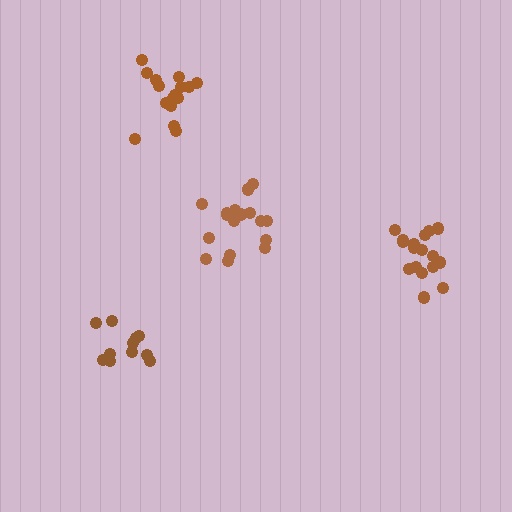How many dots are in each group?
Group 1: 16 dots, Group 2: 17 dots, Group 3: 11 dots, Group 4: 17 dots (61 total).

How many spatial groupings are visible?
There are 4 spatial groupings.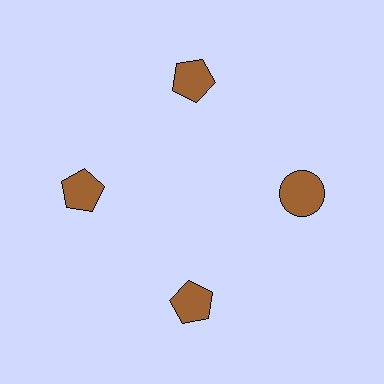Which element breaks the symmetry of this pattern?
The brown circle at roughly the 3 o'clock position breaks the symmetry. All other shapes are brown pentagons.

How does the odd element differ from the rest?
It has a different shape: circle instead of pentagon.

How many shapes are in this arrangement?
There are 4 shapes arranged in a ring pattern.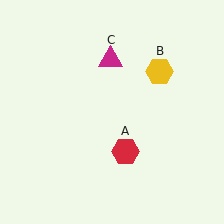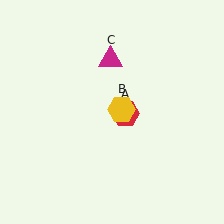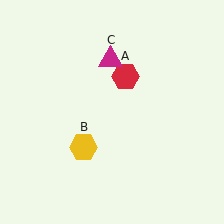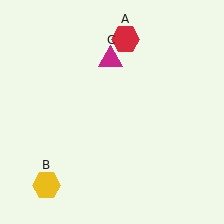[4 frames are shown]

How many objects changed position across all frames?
2 objects changed position: red hexagon (object A), yellow hexagon (object B).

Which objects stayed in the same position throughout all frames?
Magenta triangle (object C) remained stationary.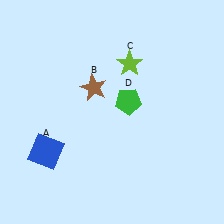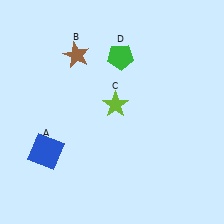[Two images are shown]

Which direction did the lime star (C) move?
The lime star (C) moved down.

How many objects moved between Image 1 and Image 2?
3 objects moved between the two images.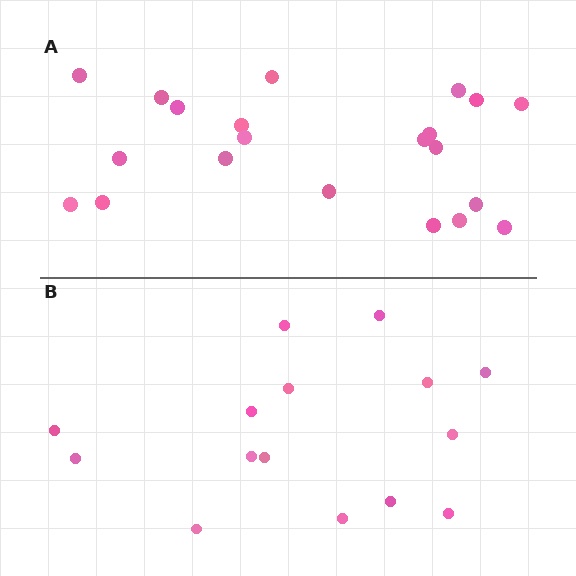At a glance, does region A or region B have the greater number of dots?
Region A (the top region) has more dots.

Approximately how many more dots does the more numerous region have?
Region A has about 6 more dots than region B.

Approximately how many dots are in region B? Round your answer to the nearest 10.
About 20 dots. (The exact count is 15, which rounds to 20.)